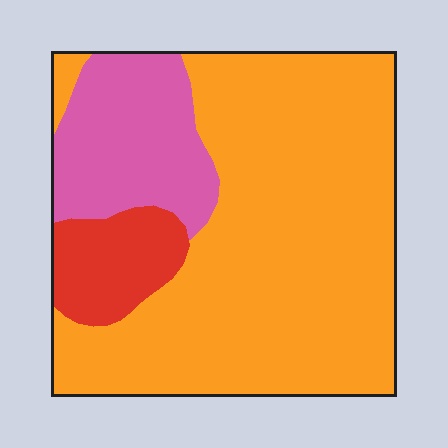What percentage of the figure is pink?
Pink covers 19% of the figure.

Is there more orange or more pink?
Orange.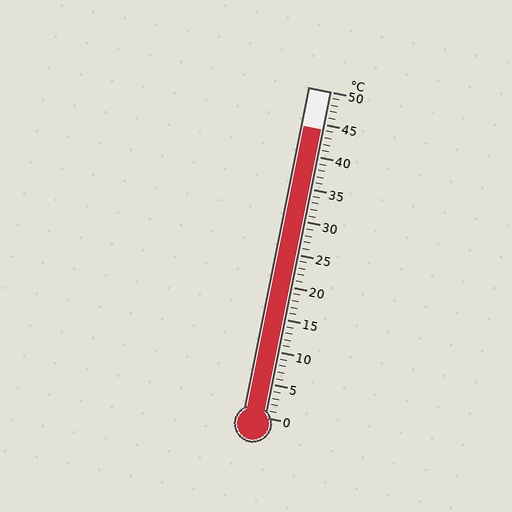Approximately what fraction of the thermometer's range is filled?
The thermometer is filled to approximately 90% of its range.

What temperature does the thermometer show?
The thermometer shows approximately 44°C.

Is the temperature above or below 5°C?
The temperature is above 5°C.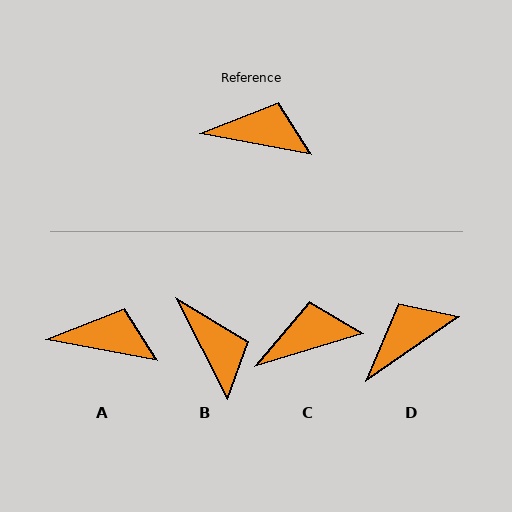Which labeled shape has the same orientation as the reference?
A.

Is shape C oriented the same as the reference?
No, it is off by about 28 degrees.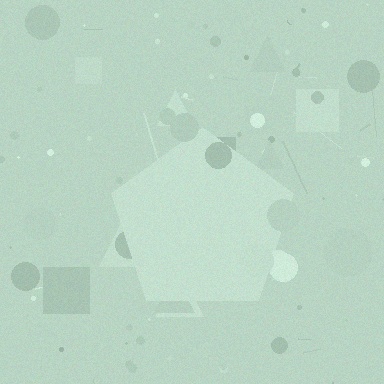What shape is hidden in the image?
A pentagon is hidden in the image.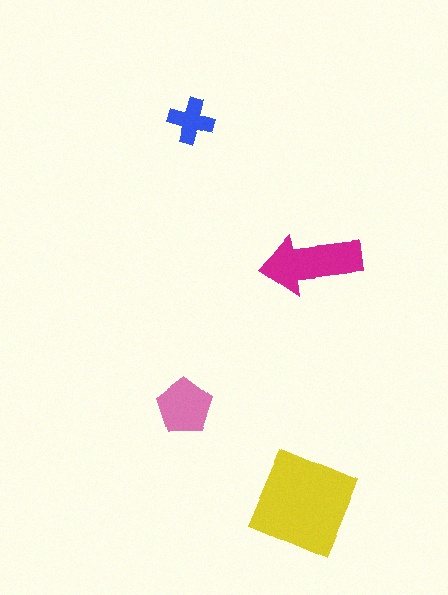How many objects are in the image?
There are 4 objects in the image.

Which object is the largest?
The yellow square.